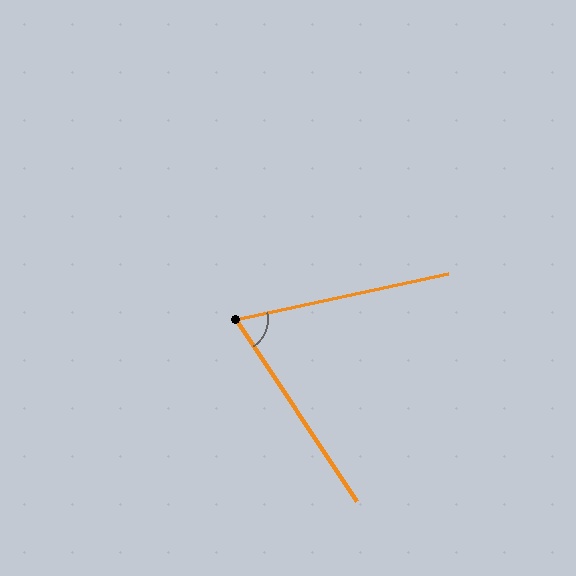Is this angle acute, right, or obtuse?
It is acute.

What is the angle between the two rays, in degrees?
Approximately 69 degrees.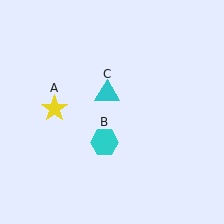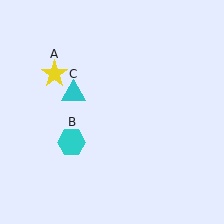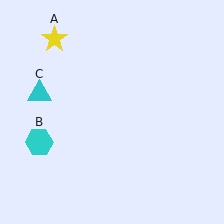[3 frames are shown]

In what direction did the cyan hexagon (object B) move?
The cyan hexagon (object B) moved left.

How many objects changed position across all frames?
3 objects changed position: yellow star (object A), cyan hexagon (object B), cyan triangle (object C).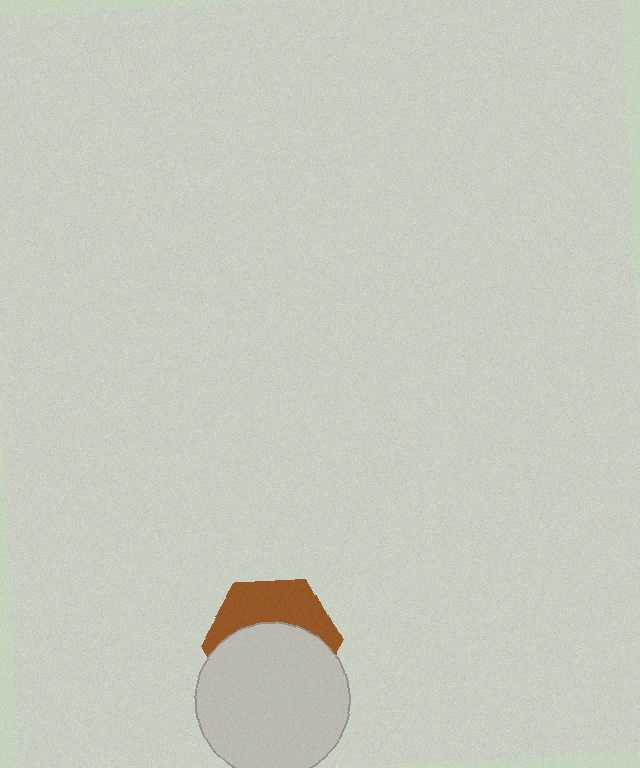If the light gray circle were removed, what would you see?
You would see the complete brown hexagon.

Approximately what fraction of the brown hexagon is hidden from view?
Roughly 60% of the brown hexagon is hidden behind the light gray circle.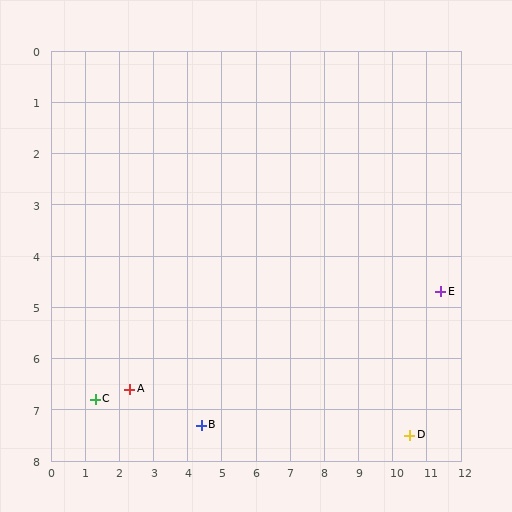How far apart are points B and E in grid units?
Points B and E are about 7.5 grid units apart.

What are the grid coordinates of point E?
Point E is at approximately (11.4, 4.7).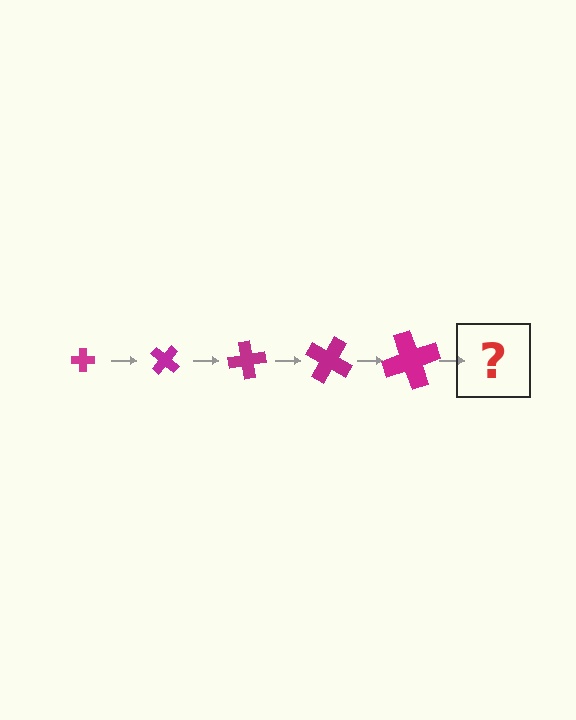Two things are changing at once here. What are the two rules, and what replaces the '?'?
The two rules are that the cross grows larger each step and it rotates 40 degrees each step. The '?' should be a cross, larger than the previous one and rotated 200 degrees from the start.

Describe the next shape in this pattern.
It should be a cross, larger than the previous one and rotated 200 degrees from the start.